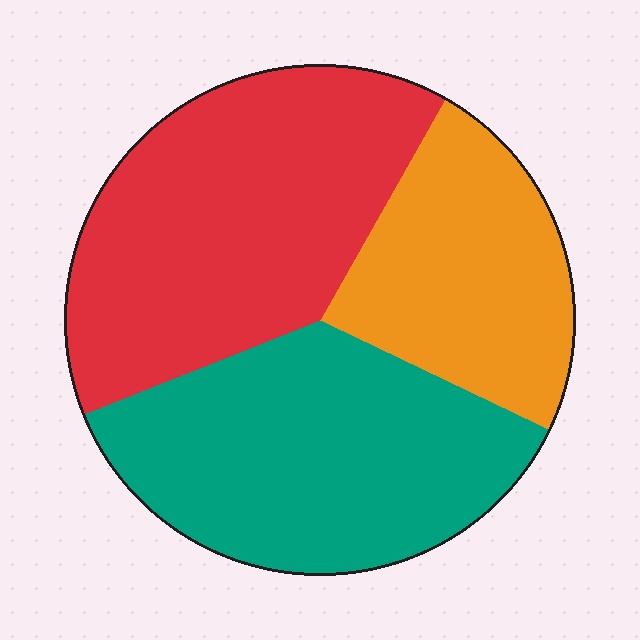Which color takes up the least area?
Orange, at roughly 25%.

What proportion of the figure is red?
Red covers 39% of the figure.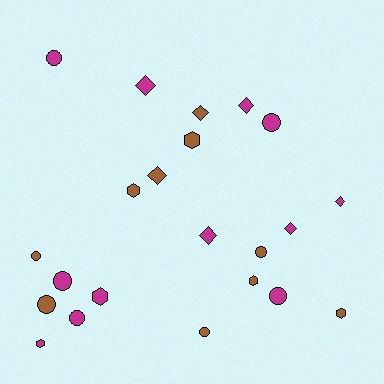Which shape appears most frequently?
Circle, with 9 objects.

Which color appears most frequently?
Magenta, with 12 objects.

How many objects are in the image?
There are 22 objects.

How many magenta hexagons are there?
There are 2 magenta hexagons.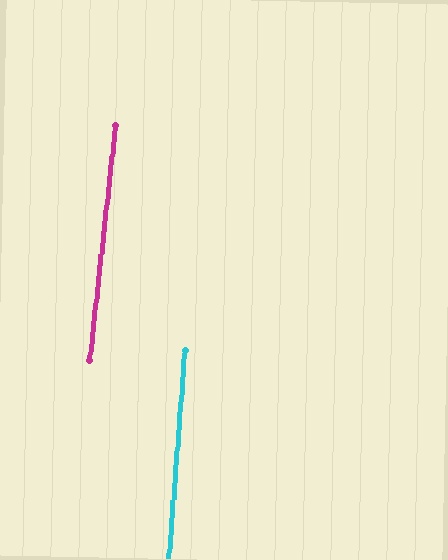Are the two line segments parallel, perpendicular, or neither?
Parallel — their directions differ by only 1.7°.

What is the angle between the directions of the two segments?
Approximately 2 degrees.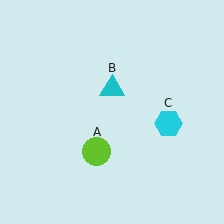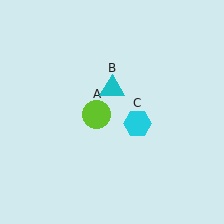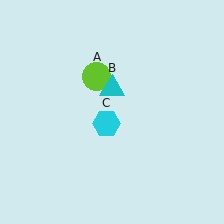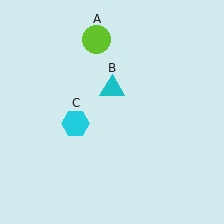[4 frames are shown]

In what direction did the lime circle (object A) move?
The lime circle (object A) moved up.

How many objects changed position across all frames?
2 objects changed position: lime circle (object A), cyan hexagon (object C).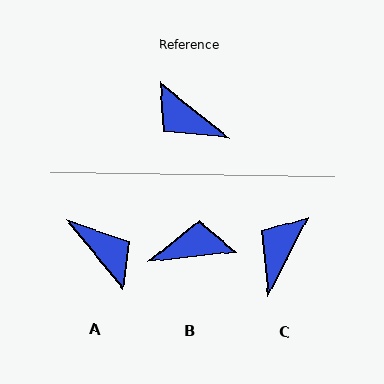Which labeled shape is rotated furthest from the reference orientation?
A, about 168 degrees away.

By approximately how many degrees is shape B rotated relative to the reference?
Approximately 134 degrees clockwise.